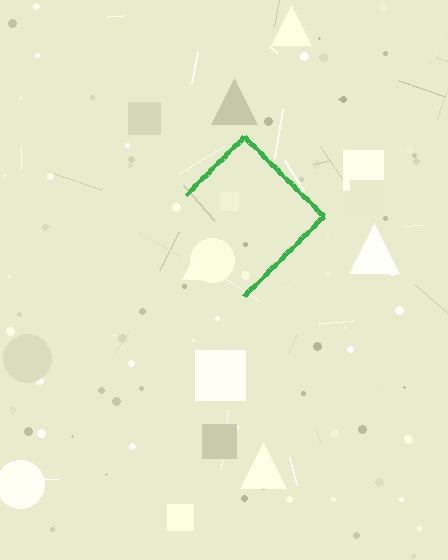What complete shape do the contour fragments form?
The contour fragments form a diamond.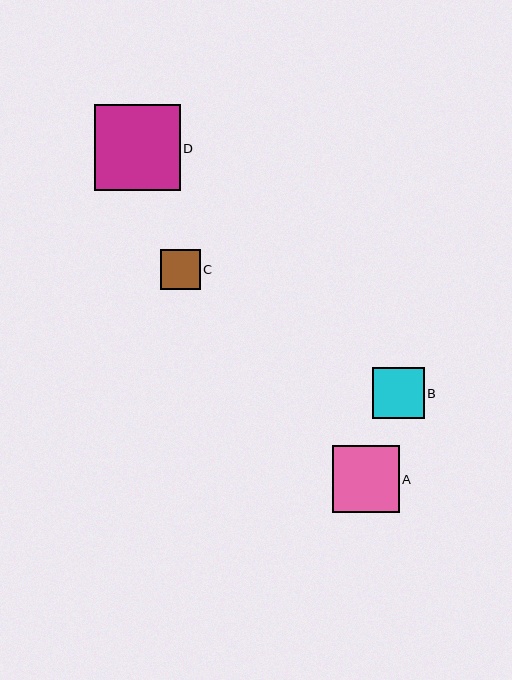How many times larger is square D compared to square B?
Square D is approximately 1.7 times the size of square B.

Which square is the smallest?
Square C is the smallest with a size of approximately 40 pixels.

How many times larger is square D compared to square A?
Square D is approximately 1.3 times the size of square A.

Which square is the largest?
Square D is the largest with a size of approximately 86 pixels.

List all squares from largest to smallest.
From largest to smallest: D, A, B, C.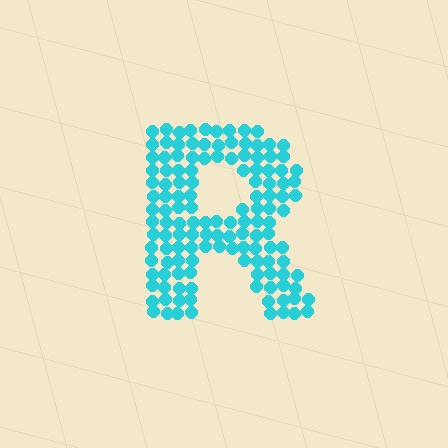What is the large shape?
The large shape is the letter R.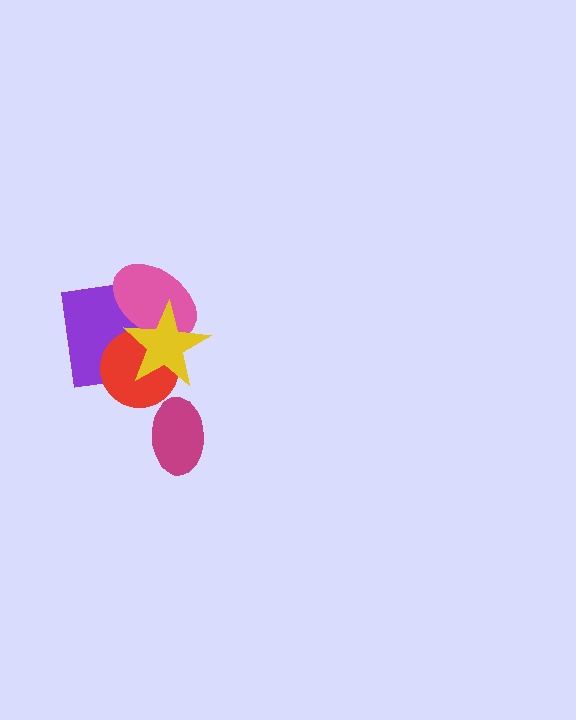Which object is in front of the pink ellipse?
The yellow star is in front of the pink ellipse.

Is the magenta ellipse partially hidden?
No, no other shape covers it.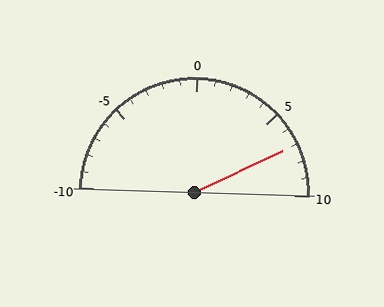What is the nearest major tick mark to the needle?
The nearest major tick mark is 5.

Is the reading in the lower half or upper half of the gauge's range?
The reading is in the upper half of the range (-10 to 10).